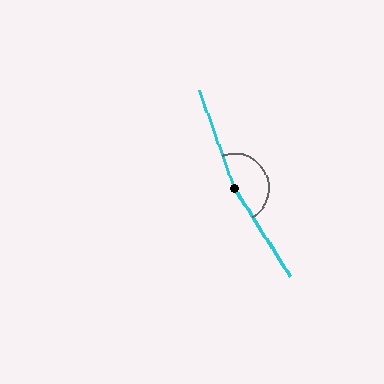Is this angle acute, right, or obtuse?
It is obtuse.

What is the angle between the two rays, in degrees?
Approximately 168 degrees.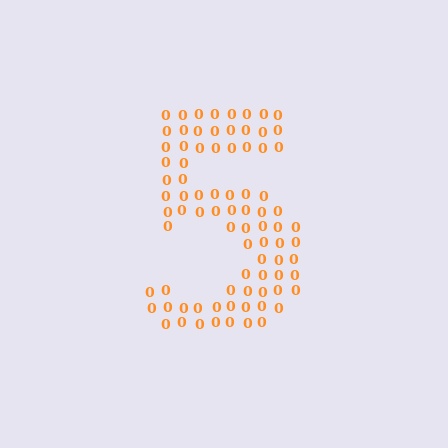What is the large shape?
The large shape is the digit 5.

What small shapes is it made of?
It is made of small digit 0's.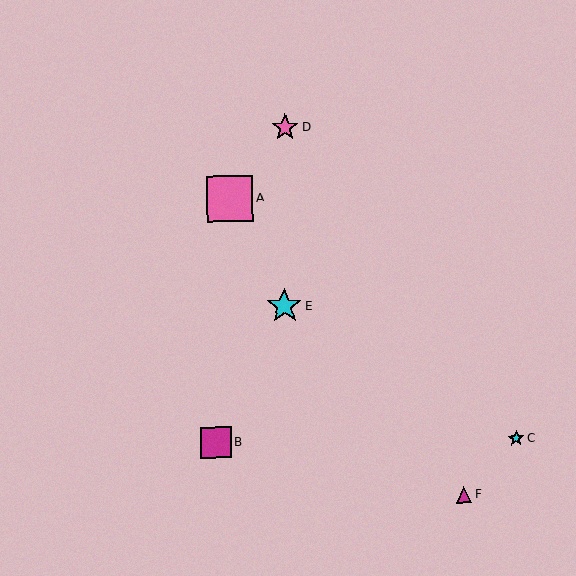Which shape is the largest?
The pink square (labeled A) is the largest.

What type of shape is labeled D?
Shape D is a pink star.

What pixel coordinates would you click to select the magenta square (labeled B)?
Click at (216, 443) to select the magenta square B.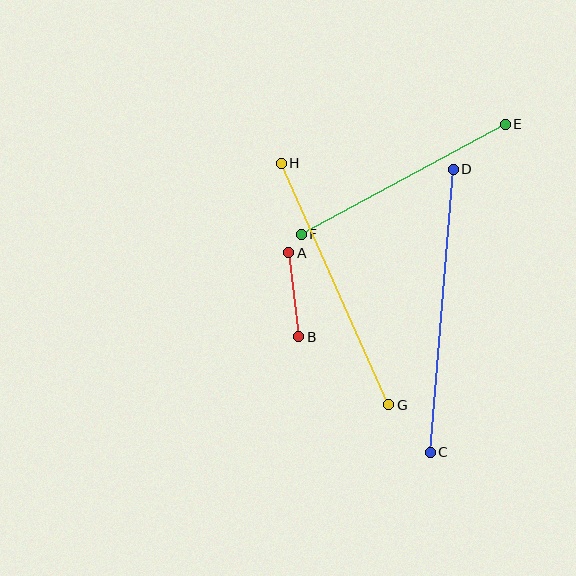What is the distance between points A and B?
The distance is approximately 84 pixels.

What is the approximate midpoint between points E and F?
The midpoint is at approximately (403, 179) pixels.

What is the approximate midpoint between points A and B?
The midpoint is at approximately (294, 295) pixels.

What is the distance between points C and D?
The distance is approximately 284 pixels.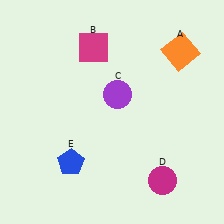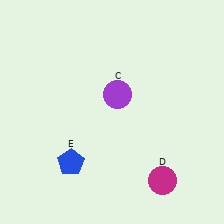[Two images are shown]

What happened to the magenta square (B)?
The magenta square (B) was removed in Image 2. It was in the top-left area of Image 1.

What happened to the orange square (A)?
The orange square (A) was removed in Image 2. It was in the top-right area of Image 1.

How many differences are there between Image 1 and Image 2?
There are 2 differences between the two images.